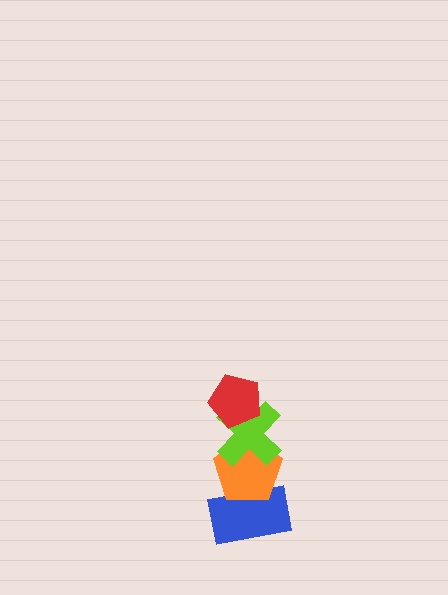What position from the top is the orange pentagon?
The orange pentagon is 3rd from the top.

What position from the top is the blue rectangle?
The blue rectangle is 4th from the top.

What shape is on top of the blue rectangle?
The orange pentagon is on top of the blue rectangle.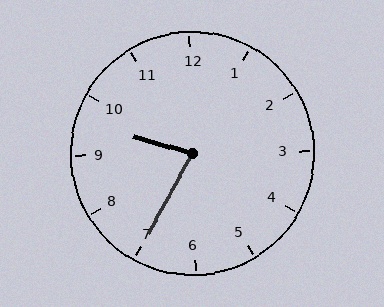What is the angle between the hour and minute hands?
Approximately 78 degrees.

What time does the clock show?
9:35.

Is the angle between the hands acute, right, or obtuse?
It is acute.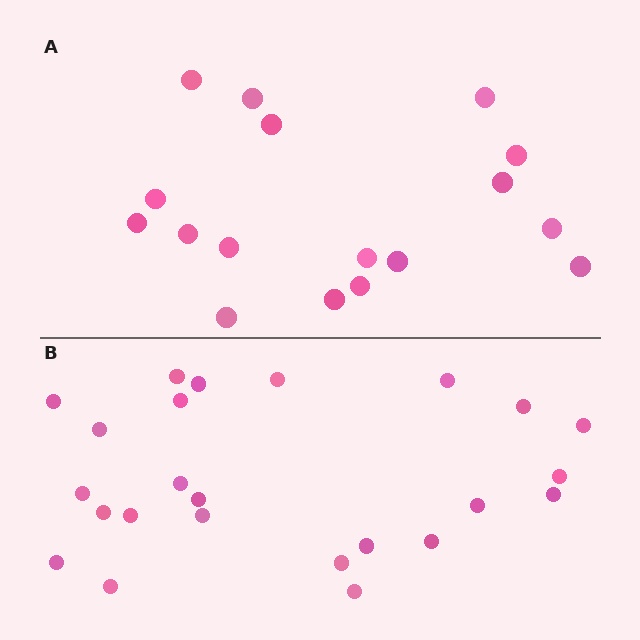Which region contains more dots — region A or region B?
Region B (the bottom region) has more dots.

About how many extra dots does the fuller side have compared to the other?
Region B has roughly 8 or so more dots than region A.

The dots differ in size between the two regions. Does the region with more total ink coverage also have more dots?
No. Region A has more total ink coverage because its dots are larger, but region B actually contains more individual dots. Total area can be misleading — the number of items is what matters here.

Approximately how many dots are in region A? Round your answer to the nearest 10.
About 20 dots. (The exact count is 17, which rounds to 20.)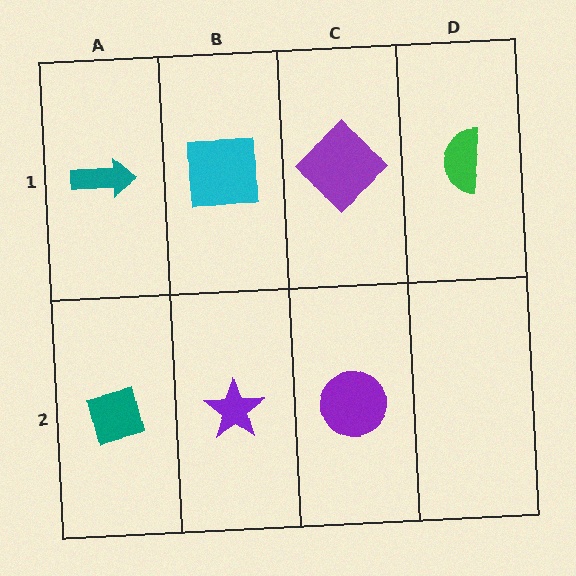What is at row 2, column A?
A teal square.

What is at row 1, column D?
A green semicircle.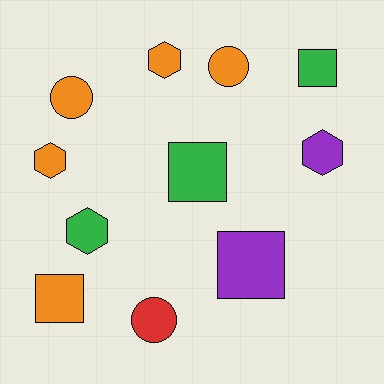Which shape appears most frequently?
Hexagon, with 4 objects.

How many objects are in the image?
There are 11 objects.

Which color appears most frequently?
Orange, with 5 objects.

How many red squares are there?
There are no red squares.